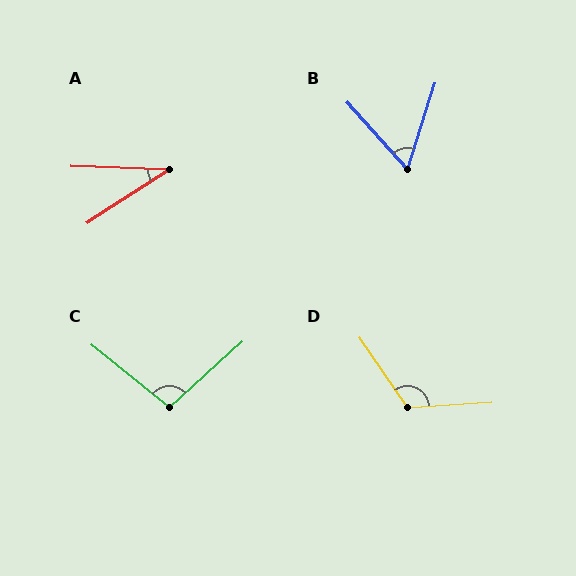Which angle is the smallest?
A, at approximately 35 degrees.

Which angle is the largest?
D, at approximately 121 degrees.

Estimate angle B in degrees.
Approximately 59 degrees.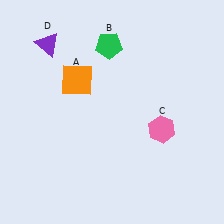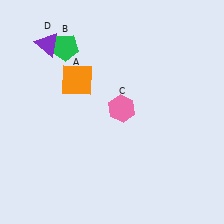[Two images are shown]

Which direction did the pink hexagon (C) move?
The pink hexagon (C) moved left.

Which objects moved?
The objects that moved are: the green pentagon (B), the pink hexagon (C).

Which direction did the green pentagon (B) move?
The green pentagon (B) moved left.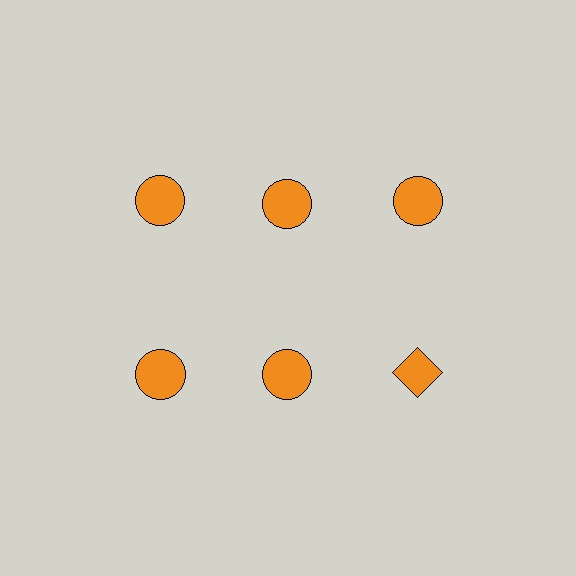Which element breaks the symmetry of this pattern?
The orange diamond in the second row, center column breaks the symmetry. All other shapes are orange circles.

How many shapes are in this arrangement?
There are 6 shapes arranged in a grid pattern.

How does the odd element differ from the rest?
It has a different shape: diamond instead of circle.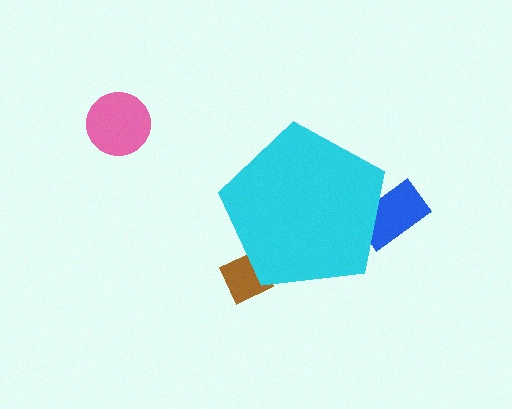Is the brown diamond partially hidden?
Yes, the brown diamond is partially hidden behind the cyan pentagon.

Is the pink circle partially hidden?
No, the pink circle is fully visible.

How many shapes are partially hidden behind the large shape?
2 shapes are partially hidden.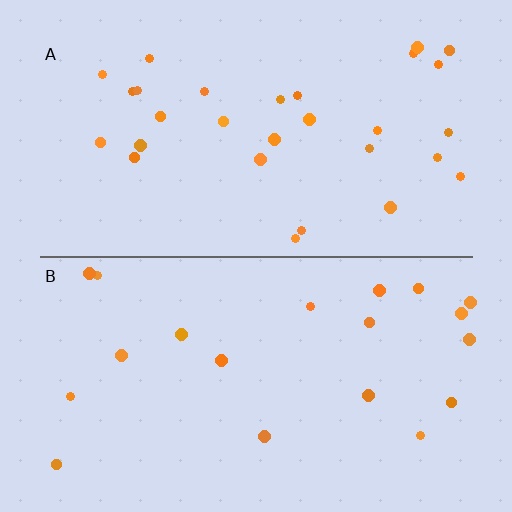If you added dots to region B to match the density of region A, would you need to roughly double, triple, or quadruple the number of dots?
Approximately double.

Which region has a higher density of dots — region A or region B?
A (the top).